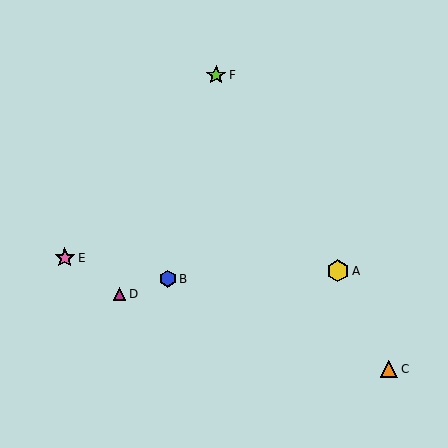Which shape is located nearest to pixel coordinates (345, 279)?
The yellow hexagon (labeled A) at (338, 271) is nearest to that location.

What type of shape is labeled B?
Shape B is a blue hexagon.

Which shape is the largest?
The yellow hexagon (labeled A) is the largest.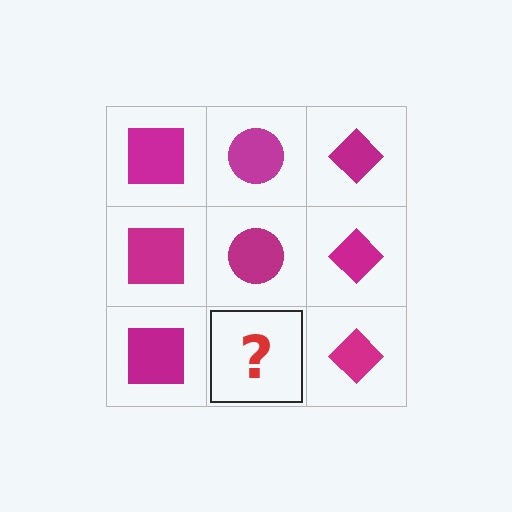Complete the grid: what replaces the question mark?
The question mark should be replaced with a magenta circle.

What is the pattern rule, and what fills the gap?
The rule is that each column has a consistent shape. The gap should be filled with a magenta circle.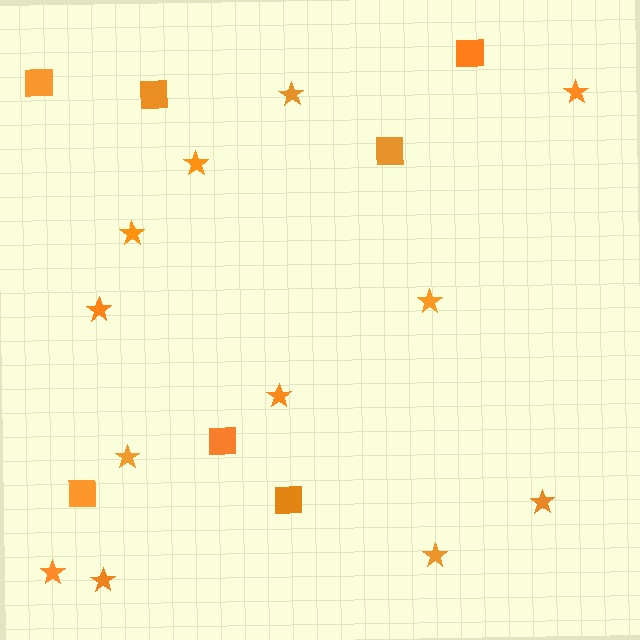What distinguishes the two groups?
There are 2 groups: one group of squares (7) and one group of stars (12).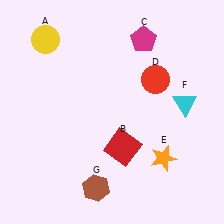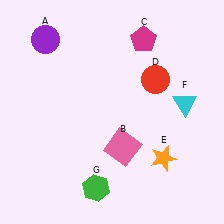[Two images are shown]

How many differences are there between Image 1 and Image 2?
There are 3 differences between the two images.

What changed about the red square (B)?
In Image 1, B is red. In Image 2, it changed to pink.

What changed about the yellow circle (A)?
In Image 1, A is yellow. In Image 2, it changed to purple.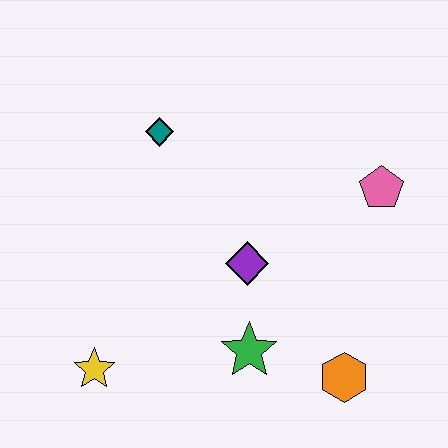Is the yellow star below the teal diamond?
Yes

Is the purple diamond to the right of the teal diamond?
Yes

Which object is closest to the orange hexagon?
The green star is closest to the orange hexagon.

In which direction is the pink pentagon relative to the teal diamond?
The pink pentagon is to the right of the teal diamond.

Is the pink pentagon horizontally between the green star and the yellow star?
No